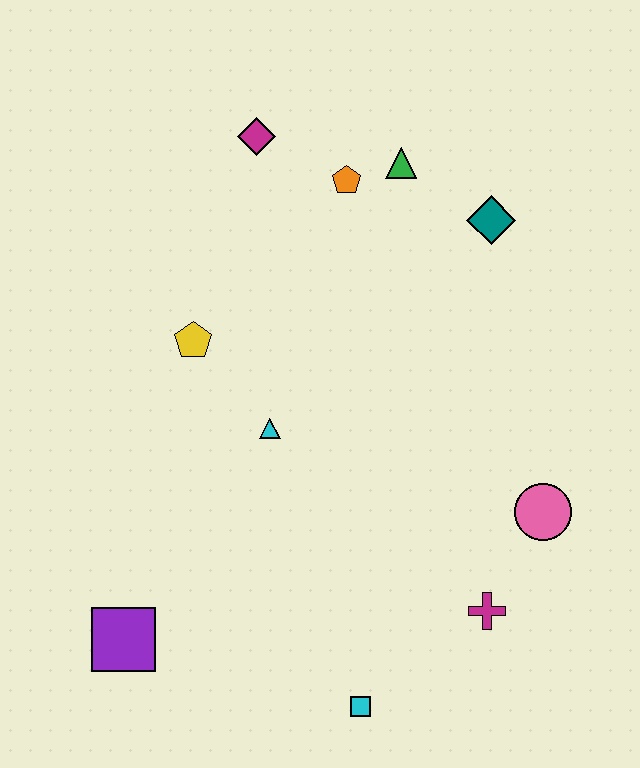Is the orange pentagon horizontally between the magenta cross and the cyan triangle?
Yes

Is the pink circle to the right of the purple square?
Yes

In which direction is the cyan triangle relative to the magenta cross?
The cyan triangle is to the left of the magenta cross.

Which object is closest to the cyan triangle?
The yellow pentagon is closest to the cyan triangle.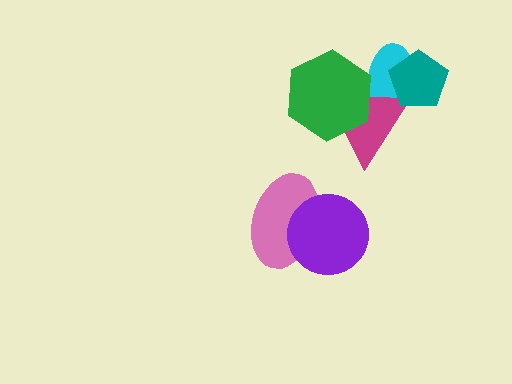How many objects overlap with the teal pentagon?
2 objects overlap with the teal pentagon.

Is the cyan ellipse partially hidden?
Yes, it is partially covered by another shape.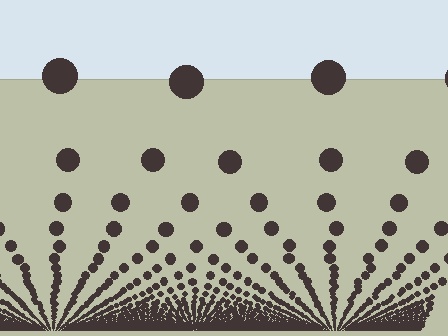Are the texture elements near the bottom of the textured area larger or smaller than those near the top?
Smaller. The gradient is inverted — elements near the bottom are smaller and denser.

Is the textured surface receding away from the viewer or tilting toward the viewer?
The surface appears to tilt toward the viewer. Texture elements get larger and sparser toward the top.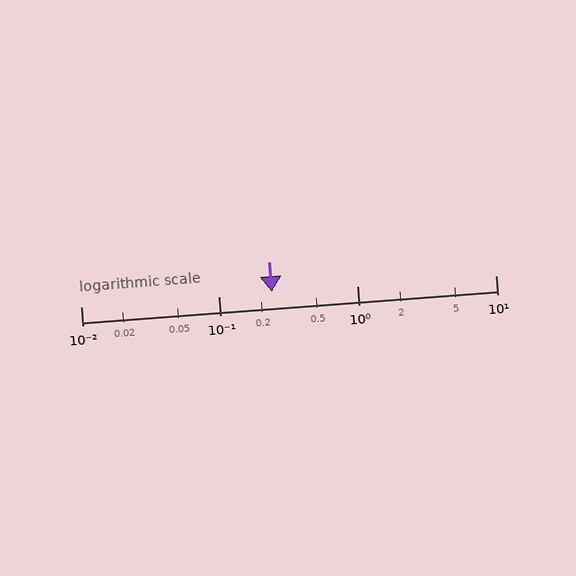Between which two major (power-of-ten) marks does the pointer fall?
The pointer is between 0.1 and 1.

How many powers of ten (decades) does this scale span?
The scale spans 3 decades, from 0.01 to 10.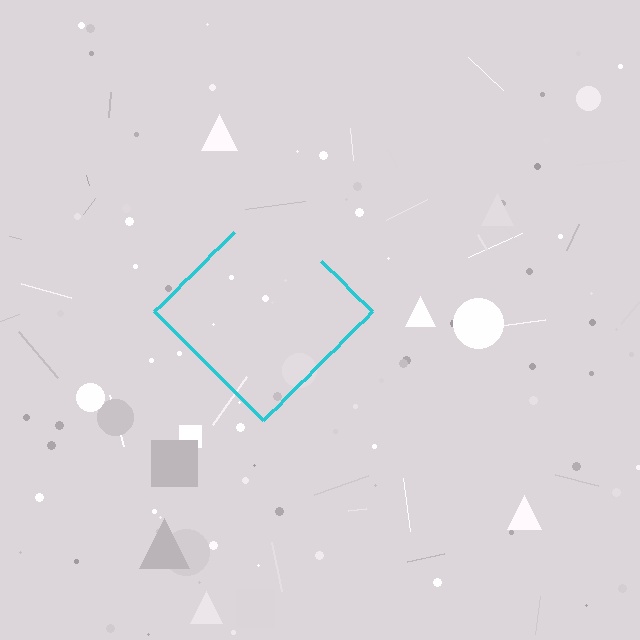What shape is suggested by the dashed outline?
The dashed outline suggests a diamond.